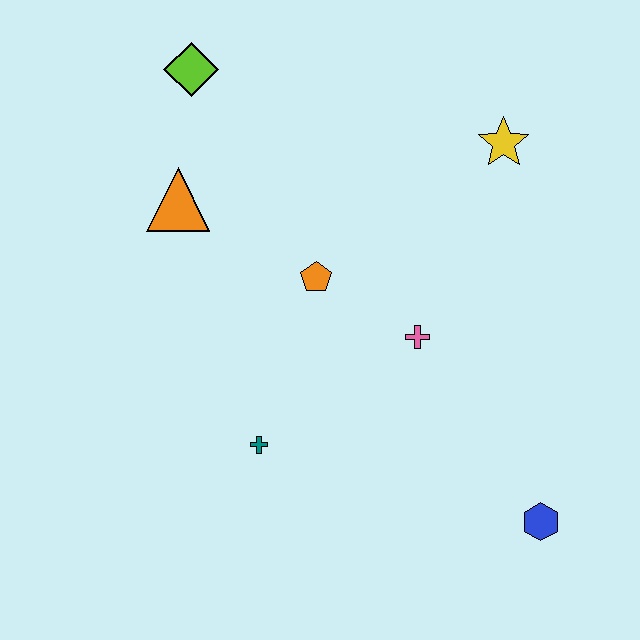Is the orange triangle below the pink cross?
No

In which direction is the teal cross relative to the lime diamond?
The teal cross is below the lime diamond.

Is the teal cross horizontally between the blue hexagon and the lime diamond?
Yes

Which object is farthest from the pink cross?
The lime diamond is farthest from the pink cross.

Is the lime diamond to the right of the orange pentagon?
No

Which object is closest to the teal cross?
The orange pentagon is closest to the teal cross.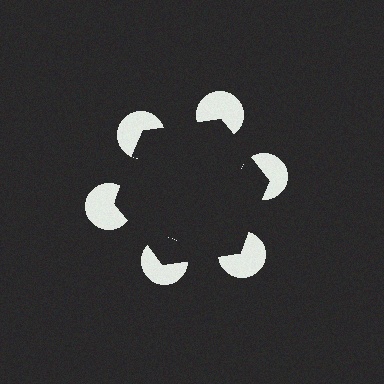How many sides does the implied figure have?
6 sides.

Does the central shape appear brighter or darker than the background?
It typically appears slightly darker than the background, even though no actual brightness change is drawn.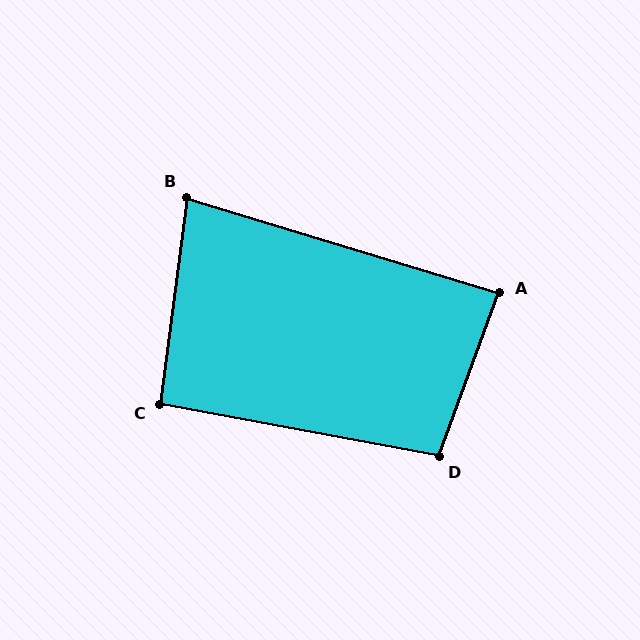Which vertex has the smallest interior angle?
B, at approximately 81 degrees.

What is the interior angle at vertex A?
Approximately 87 degrees (approximately right).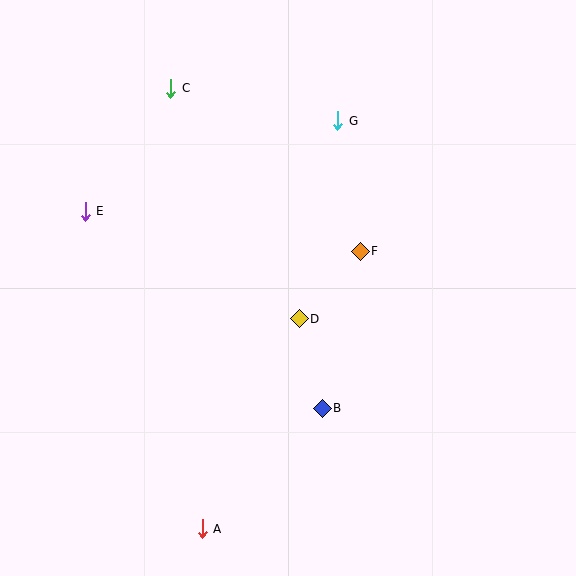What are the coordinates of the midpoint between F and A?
The midpoint between F and A is at (281, 390).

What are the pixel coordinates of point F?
Point F is at (360, 251).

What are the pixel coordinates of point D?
Point D is at (299, 319).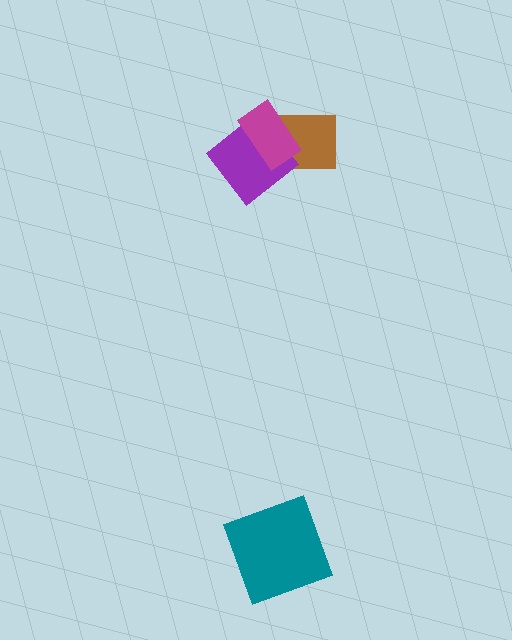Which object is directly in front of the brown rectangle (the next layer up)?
The purple diamond is directly in front of the brown rectangle.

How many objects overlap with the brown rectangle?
2 objects overlap with the brown rectangle.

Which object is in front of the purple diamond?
The magenta rectangle is in front of the purple diamond.